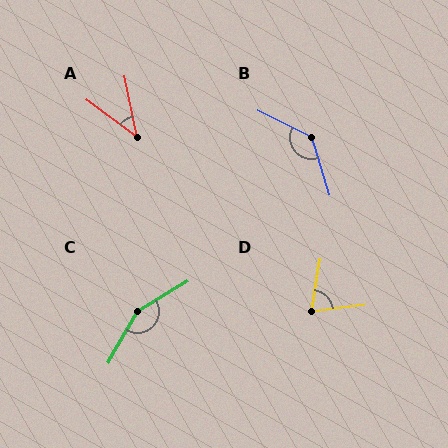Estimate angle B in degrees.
Approximately 133 degrees.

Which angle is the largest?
C, at approximately 151 degrees.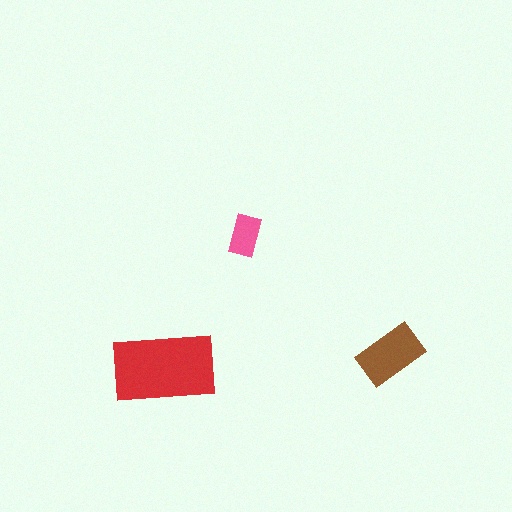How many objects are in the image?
There are 3 objects in the image.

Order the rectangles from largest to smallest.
the red one, the brown one, the pink one.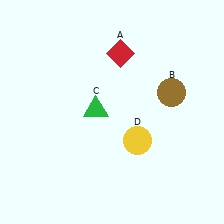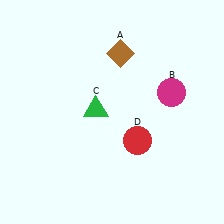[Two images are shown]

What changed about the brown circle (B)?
In Image 1, B is brown. In Image 2, it changed to magenta.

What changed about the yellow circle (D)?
In Image 1, D is yellow. In Image 2, it changed to red.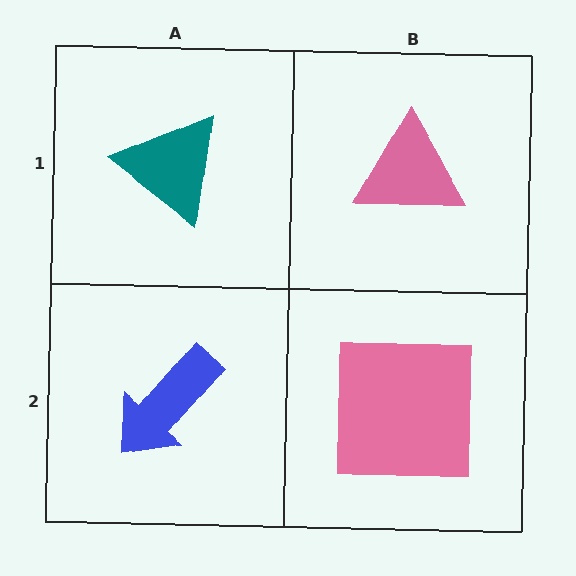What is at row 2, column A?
A blue arrow.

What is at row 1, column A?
A teal triangle.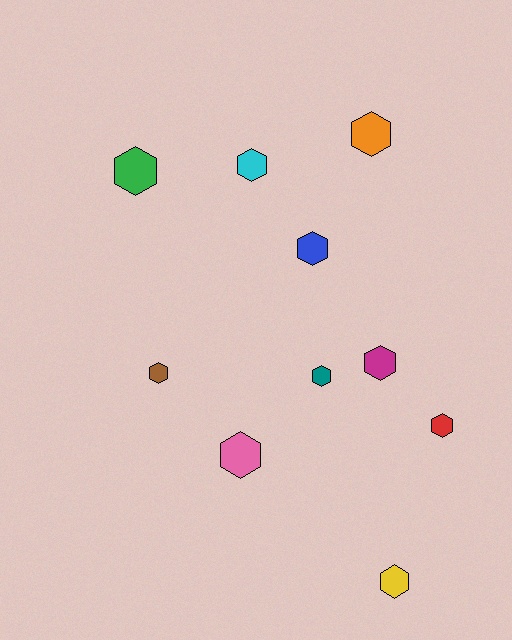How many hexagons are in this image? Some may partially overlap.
There are 10 hexagons.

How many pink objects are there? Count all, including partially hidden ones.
There is 1 pink object.